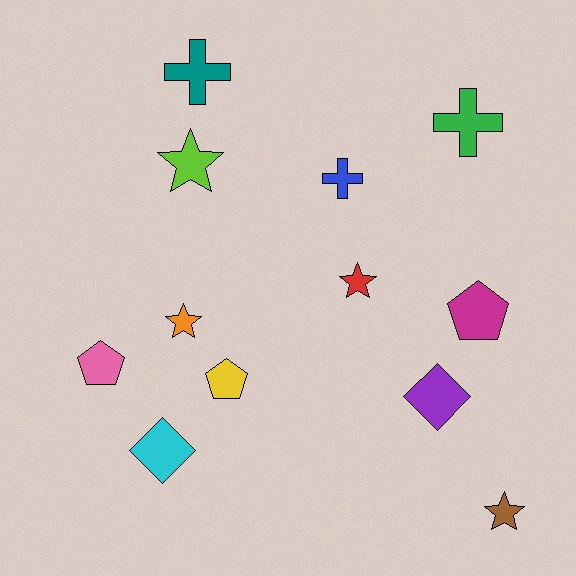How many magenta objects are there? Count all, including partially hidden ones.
There is 1 magenta object.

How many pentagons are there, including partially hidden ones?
There are 3 pentagons.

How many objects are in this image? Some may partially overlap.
There are 12 objects.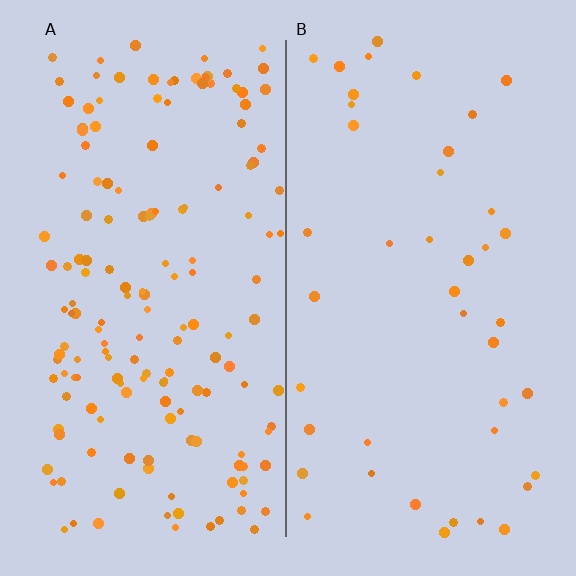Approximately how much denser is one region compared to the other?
Approximately 3.8× — region A over region B.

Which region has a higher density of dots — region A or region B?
A (the left).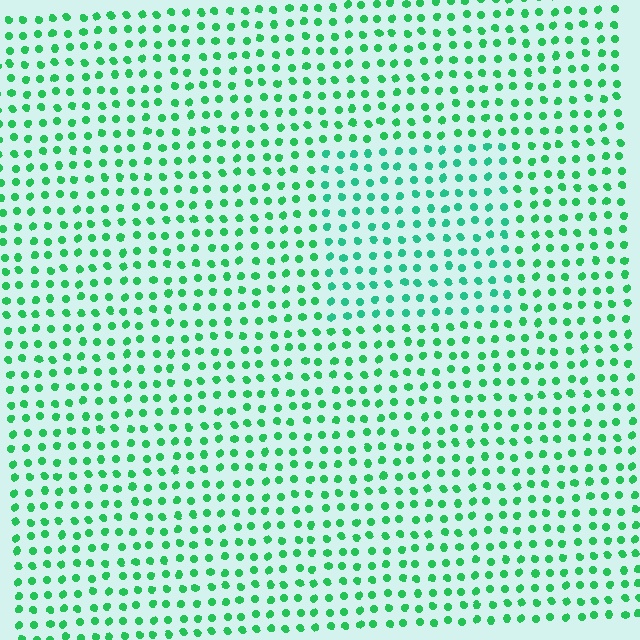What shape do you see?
I see a rectangle.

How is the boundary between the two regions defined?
The boundary is defined purely by a slight shift in hue (about 20 degrees). Spacing, size, and orientation are identical on both sides.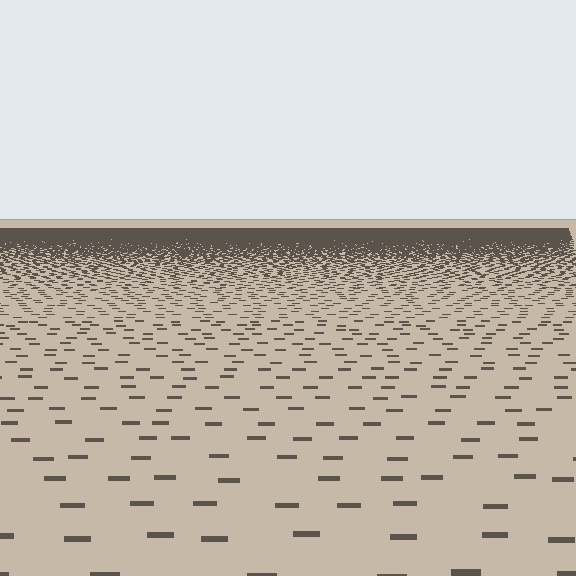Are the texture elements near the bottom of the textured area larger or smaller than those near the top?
Larger. Near the bottom, elements are closer to the viewer and appear at a bigger on-screen size.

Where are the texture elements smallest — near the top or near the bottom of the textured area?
Near the top.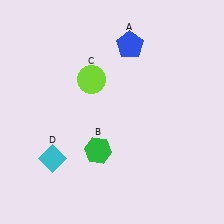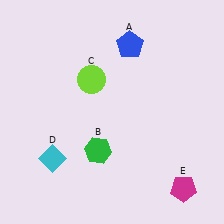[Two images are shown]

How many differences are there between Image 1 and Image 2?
There is 1 difference between the two images.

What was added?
A magenta pentagon (E) was added in Image 2.